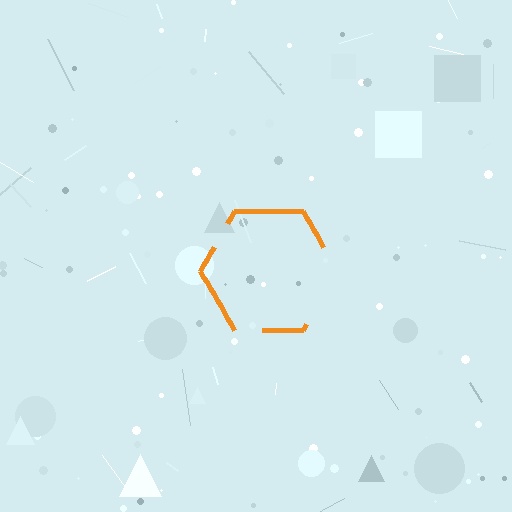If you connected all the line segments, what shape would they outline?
They would outline a hexagon.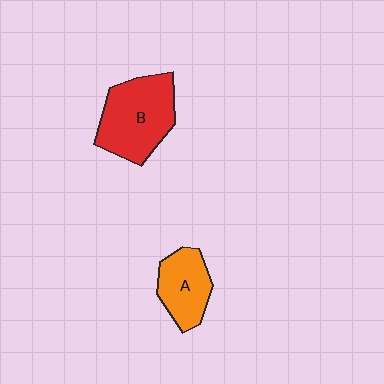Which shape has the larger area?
Shape B (red).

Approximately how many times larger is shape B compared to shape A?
Approximately 1.6 times.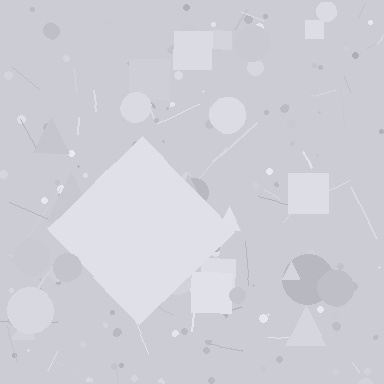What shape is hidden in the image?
A diamond is hidden in the image.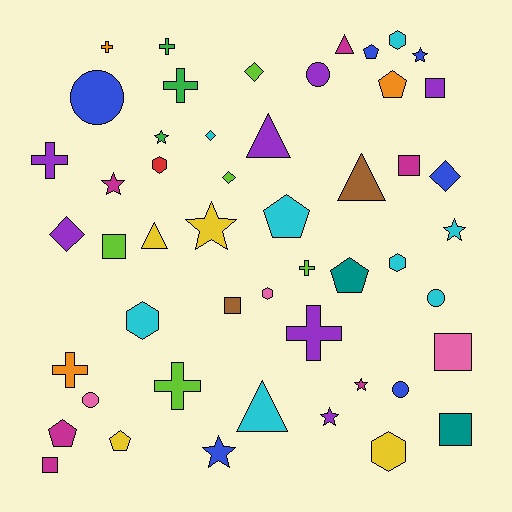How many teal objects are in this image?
There are 2 teal objects.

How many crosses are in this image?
There are 8 crosses.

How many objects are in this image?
There are 50 objects.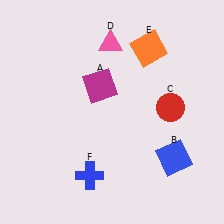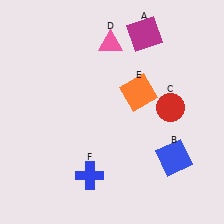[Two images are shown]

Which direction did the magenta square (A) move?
The magenta square (A) moved up.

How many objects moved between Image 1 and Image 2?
2 objects moved between the two images.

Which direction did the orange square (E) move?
The orange square (E) moved down.